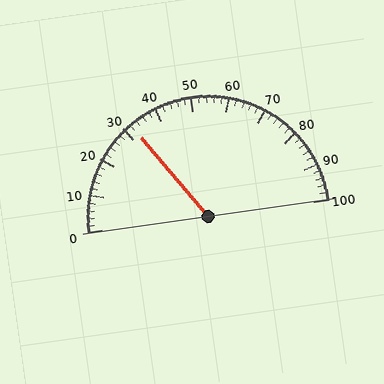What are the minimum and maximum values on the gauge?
The gauge ranges from 0 to 100.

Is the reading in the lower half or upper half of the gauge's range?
The reading is in the lower half of the range (0 to 100).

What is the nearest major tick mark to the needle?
The nearest major tick mark is 30.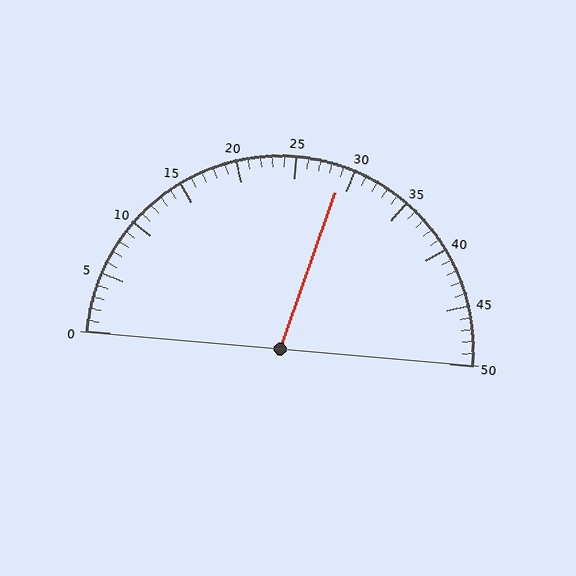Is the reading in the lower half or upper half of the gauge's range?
The reading is in the upper half of the range (0 to 50).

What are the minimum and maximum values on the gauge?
The gauge ranges from 0 to 50.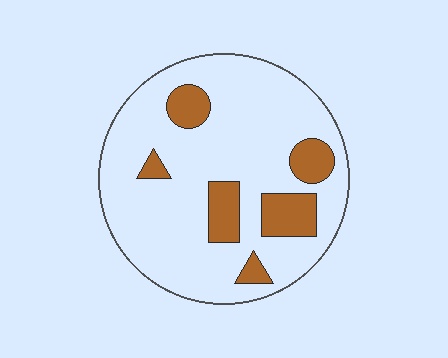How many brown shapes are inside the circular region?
6.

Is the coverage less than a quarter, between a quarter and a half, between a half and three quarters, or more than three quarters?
Less than a quarter.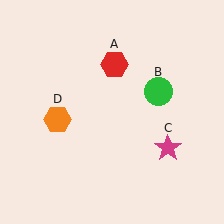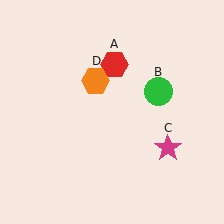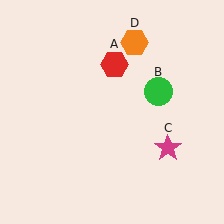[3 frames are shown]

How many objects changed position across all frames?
1 object changed position: orange hexagon (object D).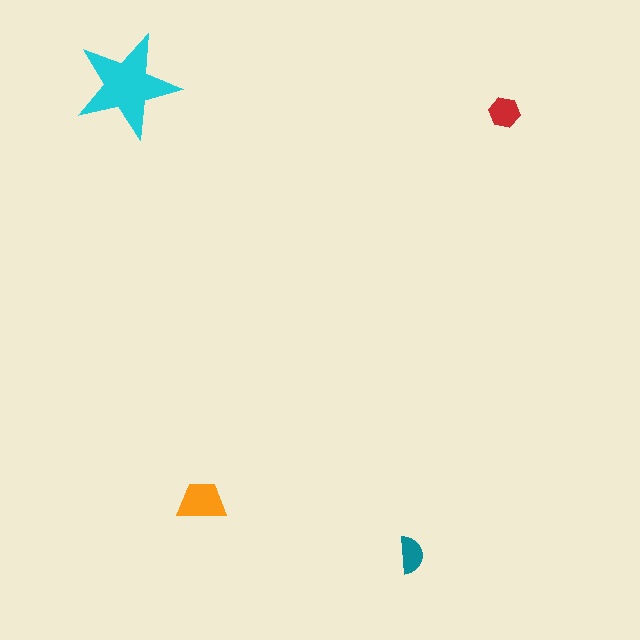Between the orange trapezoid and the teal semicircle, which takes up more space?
The orange trapezoid.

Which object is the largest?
The cyan star.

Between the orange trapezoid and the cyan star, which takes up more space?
The cyan star.